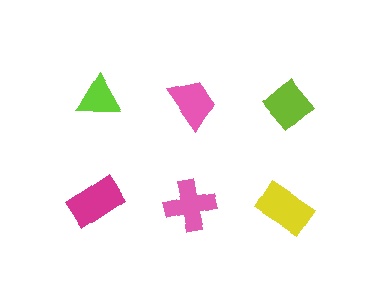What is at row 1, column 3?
A lime diamond.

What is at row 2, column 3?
A yellow rectangle.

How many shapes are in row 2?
3 shapes.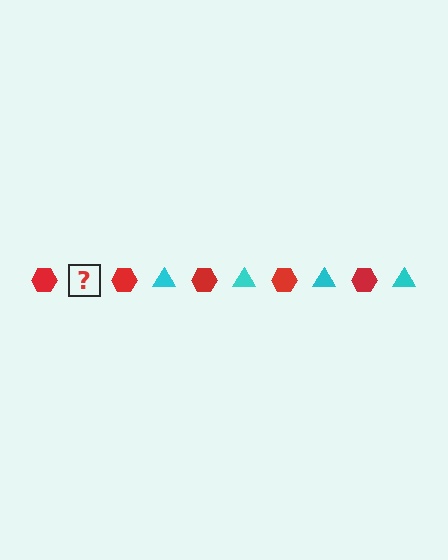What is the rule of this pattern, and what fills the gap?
The rule is that the pattern alternates between red hexagon and cyan triangle. The gap should be filled with a cyan triangle.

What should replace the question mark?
The question mark should be replaced with a cyan triangle.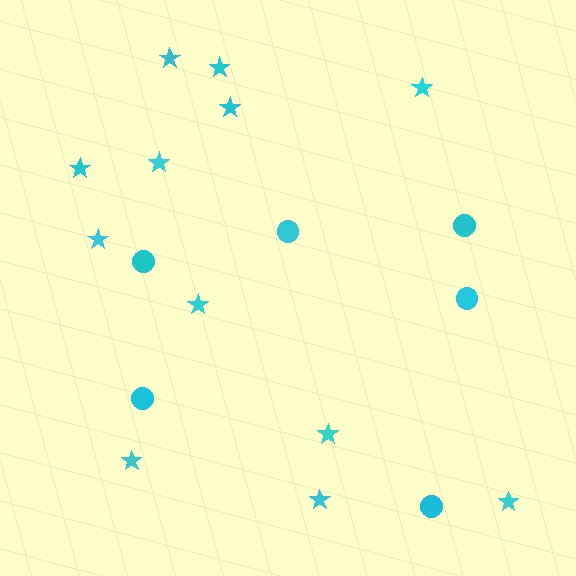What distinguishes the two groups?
There are 2 groups: one group of stars (12) and one group of circles (6).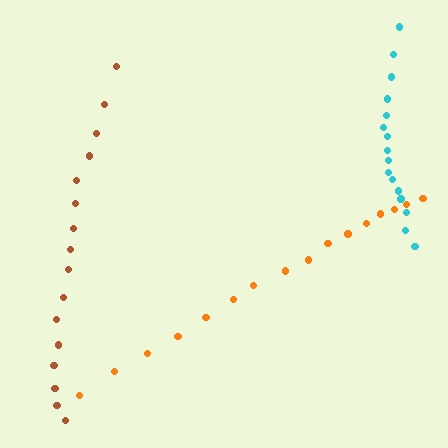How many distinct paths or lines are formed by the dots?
There are 3 distinct paths.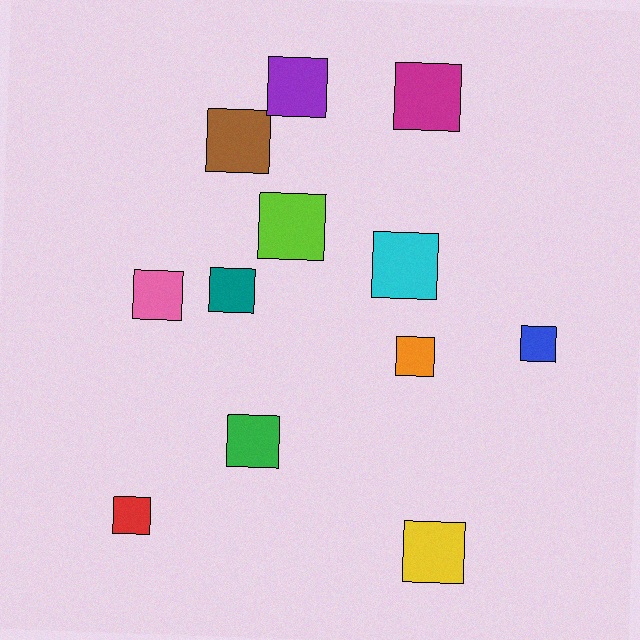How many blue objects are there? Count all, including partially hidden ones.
There is 1 blue object.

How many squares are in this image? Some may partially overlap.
There are 12 squares.